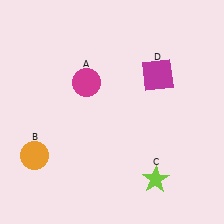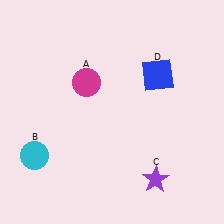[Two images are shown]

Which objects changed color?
B changed from orange to cyan. C changed from lime to purple. D changed from magenta to blue.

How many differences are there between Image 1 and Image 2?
There are 3 differences between the two images.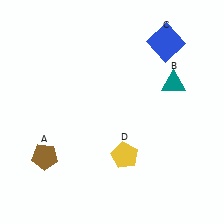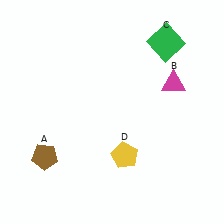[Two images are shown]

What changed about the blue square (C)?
In Image 1, C is blue. In Image 2, it changed to green.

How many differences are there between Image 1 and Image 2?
There are 2 differences between the two images.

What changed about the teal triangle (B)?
In Image 1, B is teal. In Image 2, it changed to magenta.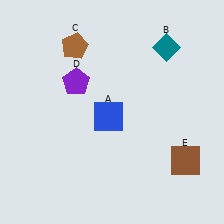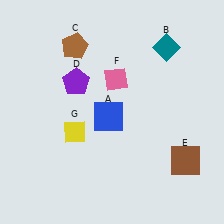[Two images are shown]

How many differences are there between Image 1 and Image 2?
There are 2 differences between the two images.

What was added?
A pink diamond (F), a yellow diamond (G) were added in Image 2.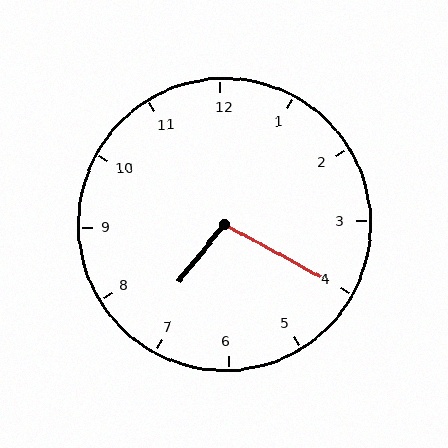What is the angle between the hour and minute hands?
Approximately 100 degrees.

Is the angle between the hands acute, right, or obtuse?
It is obtuse.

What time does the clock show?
7:20.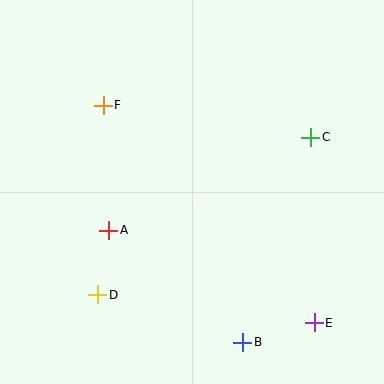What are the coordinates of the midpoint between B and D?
The midpoint between B and D is at (170, 318).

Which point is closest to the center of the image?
Point A at (109, 230) is closest to the center.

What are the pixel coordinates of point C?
Point C is at (311, 137).